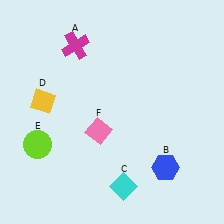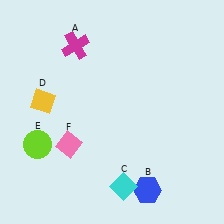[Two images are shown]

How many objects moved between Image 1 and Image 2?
2 objects moved between the two images.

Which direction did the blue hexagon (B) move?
The blue hexagon (B) moved down.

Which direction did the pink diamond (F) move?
The pink diamond (F) moved left.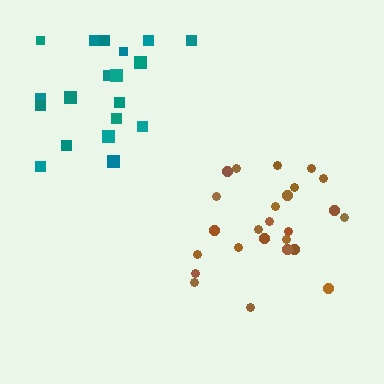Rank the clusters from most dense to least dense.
brown, teal.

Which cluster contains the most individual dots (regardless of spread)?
Brown (25).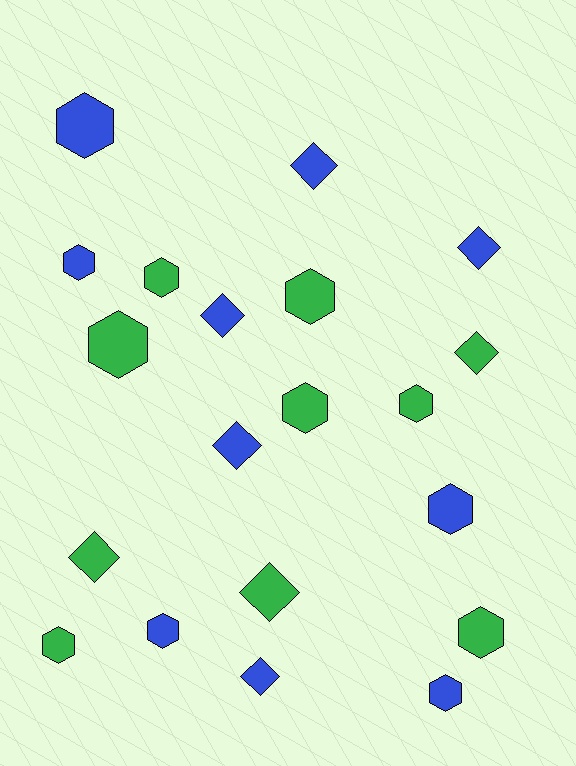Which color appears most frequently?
Green, with 10 objects.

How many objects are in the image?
There are 20 objects.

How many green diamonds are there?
There are 3 green diamonds.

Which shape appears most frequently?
Hexagon, with 12 objects.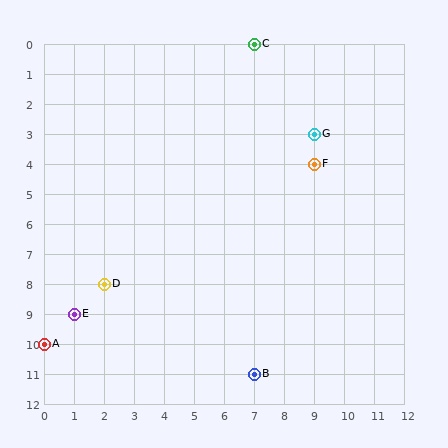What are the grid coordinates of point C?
Point C is at grid coordinates (7, 0).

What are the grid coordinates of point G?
Point G is at grid coordinates (9, 3).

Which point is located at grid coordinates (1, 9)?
Point E is at (1, 9).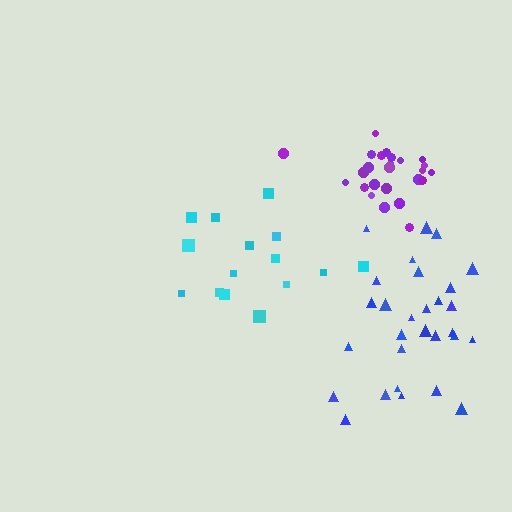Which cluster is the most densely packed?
Purple.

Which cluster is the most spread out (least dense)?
Cyan.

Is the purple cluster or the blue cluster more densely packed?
Purple.